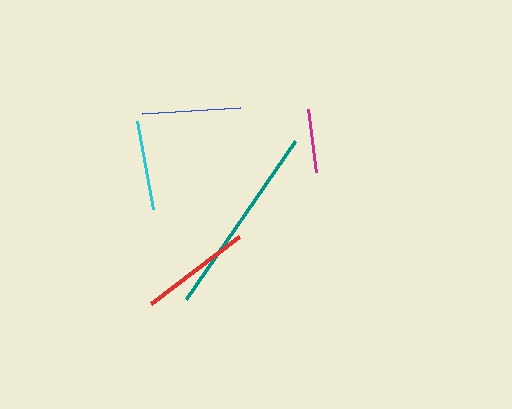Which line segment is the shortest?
The magenta line is the shortest at approximately 63 pixels.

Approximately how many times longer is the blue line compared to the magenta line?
The blue line is approximately 1.6 times the length of the magenta line.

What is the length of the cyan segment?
The cyan segment is approximately 89 pixels long.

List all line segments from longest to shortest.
From longest to shortest: teal, red, blue, cyan, magenta.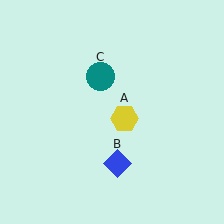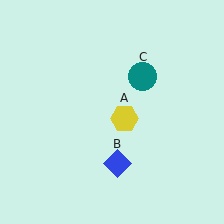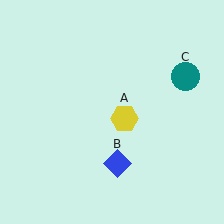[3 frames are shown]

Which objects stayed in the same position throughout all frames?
Yellow hexagon (object A) and blue diamond (object B) remained stationary.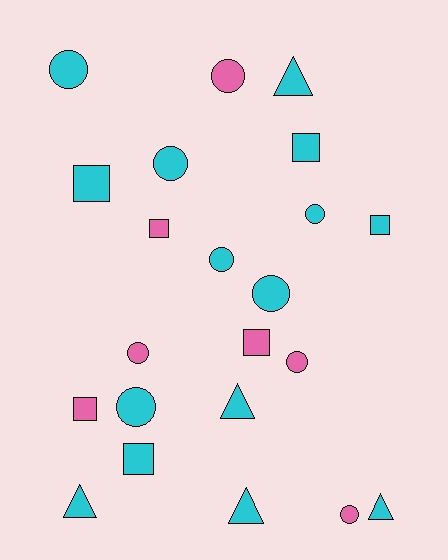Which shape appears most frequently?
Circle, with 10 objects.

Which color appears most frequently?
Cyan, with 15 objects.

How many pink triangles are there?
There are no pink triangles.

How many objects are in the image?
There are 22 objects.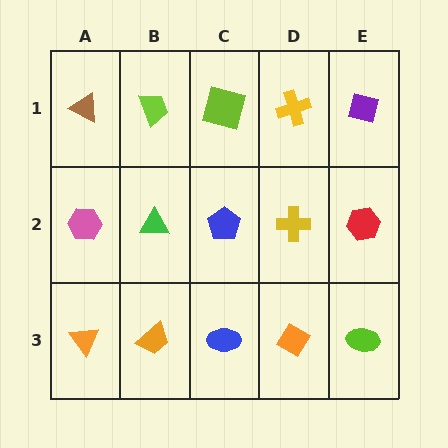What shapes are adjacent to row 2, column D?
A yellow cross (row 1, column D), an orange diamond (row 3, column D), a blue pentagon (row 2, column C), a red hexagon (row 2, column E).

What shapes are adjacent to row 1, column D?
A yellow cross (row 2, column D), a lime square (row 1, column C), a purple square (row 1, column E).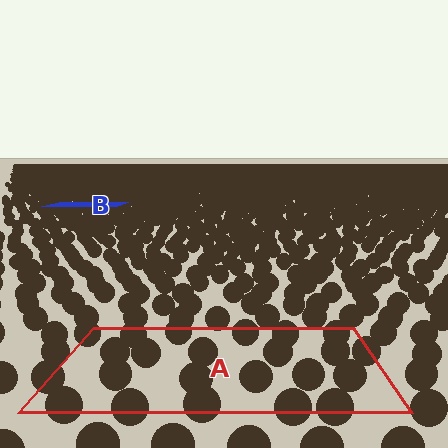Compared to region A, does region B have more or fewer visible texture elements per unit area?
Region B has more texture elements per unit area — they are packed more densely because it is farther away.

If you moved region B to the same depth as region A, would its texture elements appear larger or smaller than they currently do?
They would appear larger. At a closer depth, the same texture elements are projected at a bigger on-screen size.